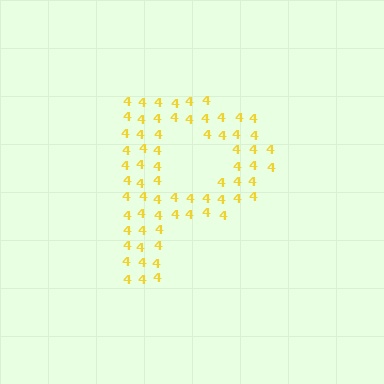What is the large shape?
The large shape is the letter P.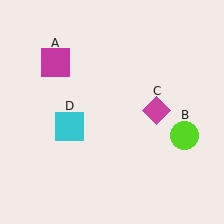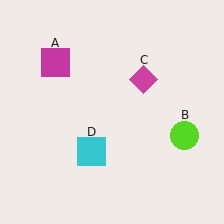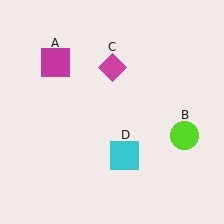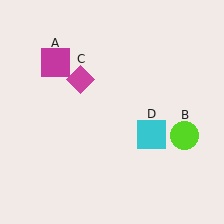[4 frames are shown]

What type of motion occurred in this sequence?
The magenta diamond (object C), cyan square (object D) rotated counterclockwise around the center of the scene.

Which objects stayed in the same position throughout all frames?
Magenta square (object A) and lime circle (object B) remained stationary.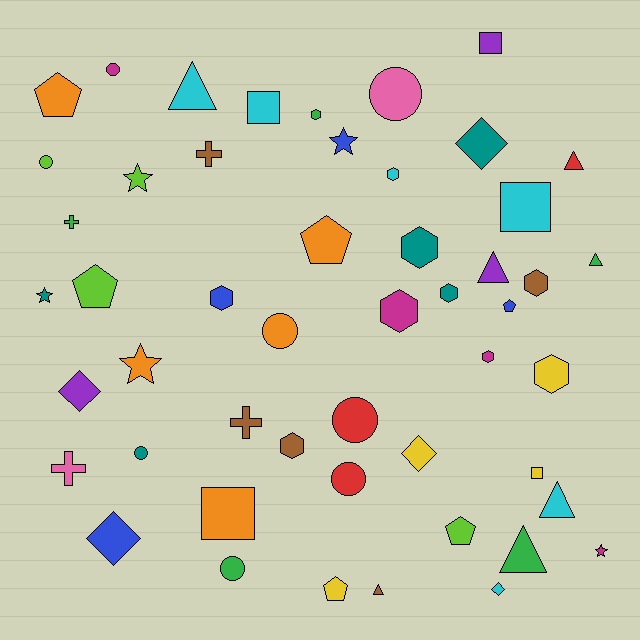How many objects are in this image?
There are 50 objects.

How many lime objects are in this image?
There are 4 lime objects.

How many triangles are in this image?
There are 7 triangles.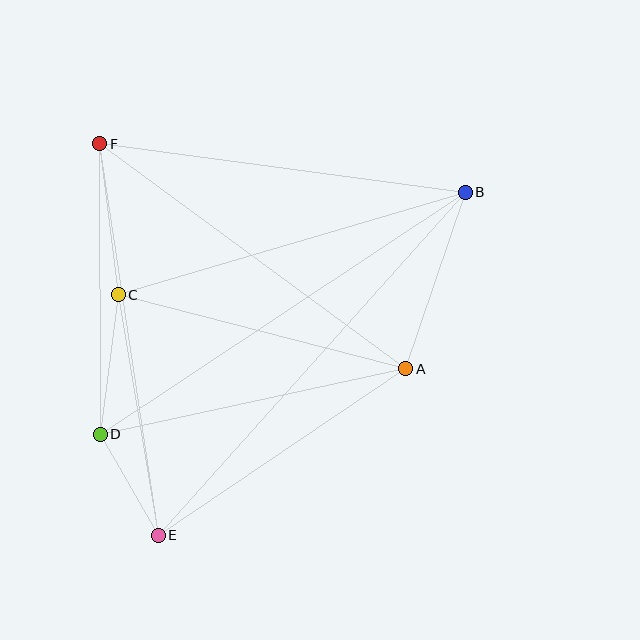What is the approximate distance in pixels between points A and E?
The distance between A and E is approximately 298 pixels.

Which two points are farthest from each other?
Points B and E are farthest from each other.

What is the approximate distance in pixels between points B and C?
The distance between B and C is approximately 362 pixels.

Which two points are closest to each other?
Points D and E are closest to each other.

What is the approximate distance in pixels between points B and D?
The distance between B and D is approximately 438 pixels.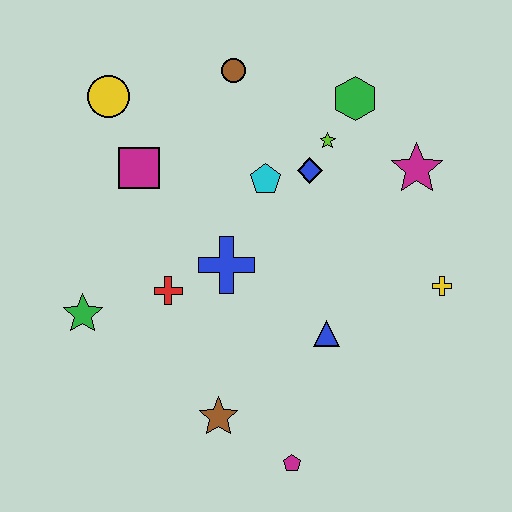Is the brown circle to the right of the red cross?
Yes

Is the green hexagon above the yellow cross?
Yes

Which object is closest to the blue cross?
The red cross is closest to the blue cross.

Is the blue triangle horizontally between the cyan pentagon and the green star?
No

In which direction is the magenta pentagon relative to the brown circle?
The magenta pentagon is below the brown circle.